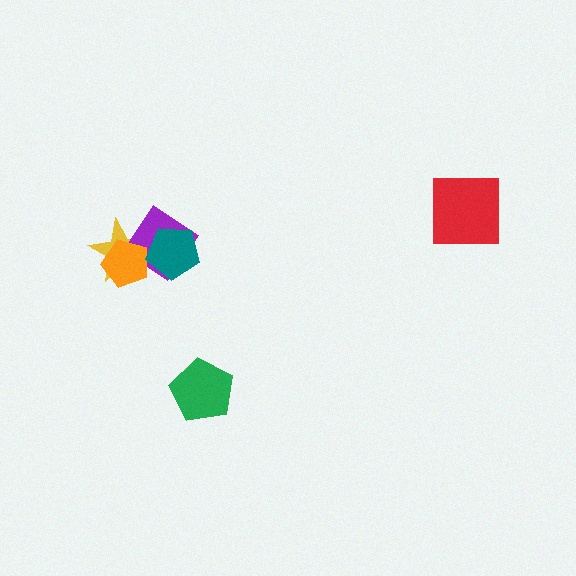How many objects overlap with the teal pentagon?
2 objects overlap with the teal pentagon.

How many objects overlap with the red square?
0 objects overlap with the red square.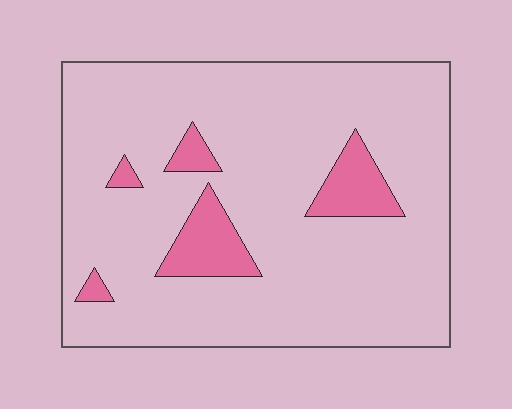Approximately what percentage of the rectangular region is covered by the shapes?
Approximately 10%.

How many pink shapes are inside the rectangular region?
5.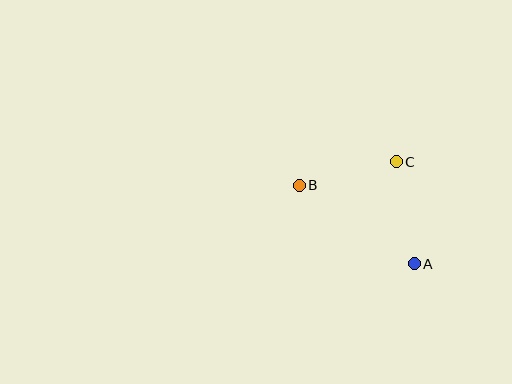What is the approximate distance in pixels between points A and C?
The distance between A and C is approximately 103 pixels.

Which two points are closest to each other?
Points B and C are closest to each other.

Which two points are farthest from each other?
Points A and B are farthest from each other.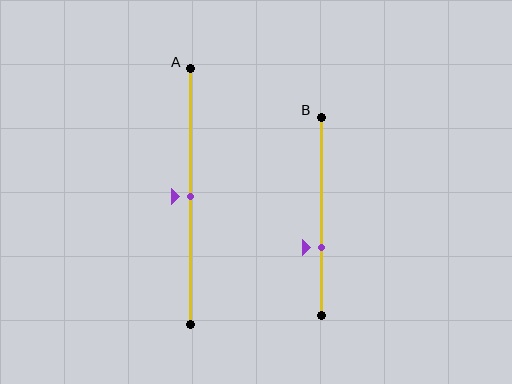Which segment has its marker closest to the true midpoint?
Segment A has its marker closest to the true midpoint.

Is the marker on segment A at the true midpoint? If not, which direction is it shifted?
Yes, the marker on segment A is at the true midpoint.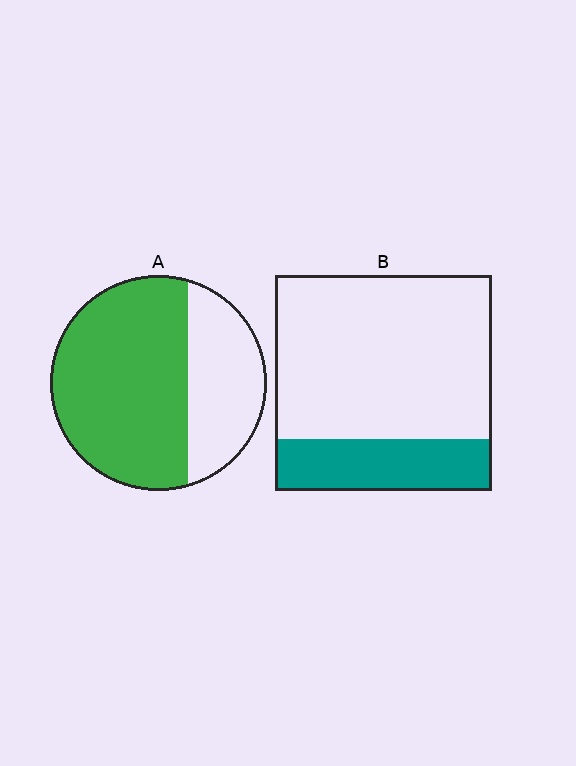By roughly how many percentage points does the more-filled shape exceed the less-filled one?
By roughly 45 percentage points (A over B).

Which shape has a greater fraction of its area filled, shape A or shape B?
Shape A.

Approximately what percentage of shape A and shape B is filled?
A is approximately 65% and B is approximately 25%.